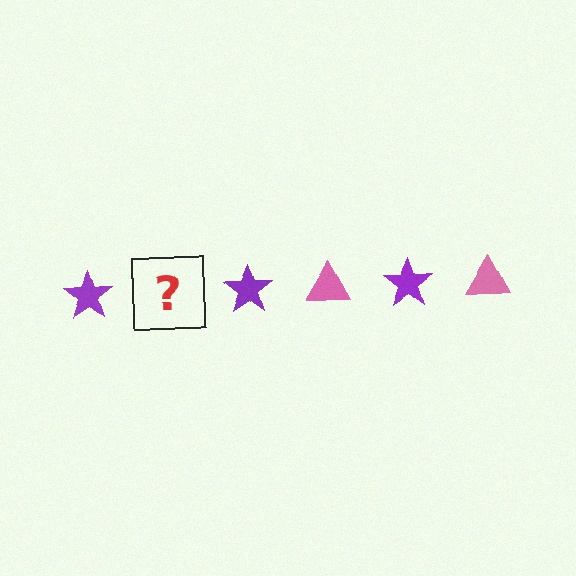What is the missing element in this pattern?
The missing element is a pink triangle.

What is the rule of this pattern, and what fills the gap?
The rule is that the pattern alternates between purple star and pink triangle. The gap should be filled with a pink triangle.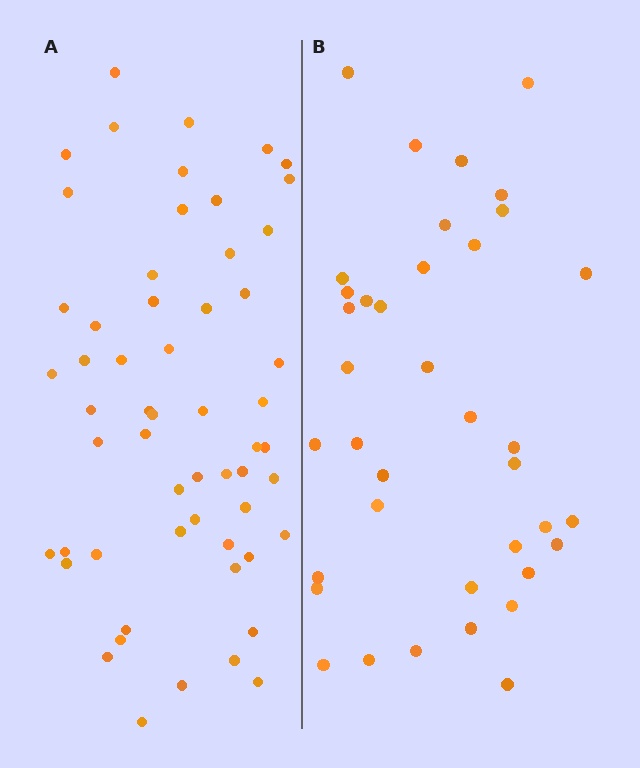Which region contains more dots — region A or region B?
Region A (the left region) has more dots.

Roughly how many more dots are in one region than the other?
Region A has approximately 20 more dots than region B.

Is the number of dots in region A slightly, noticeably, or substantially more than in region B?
Region A has substantially more. The ratio is roughly 1.5 to 1.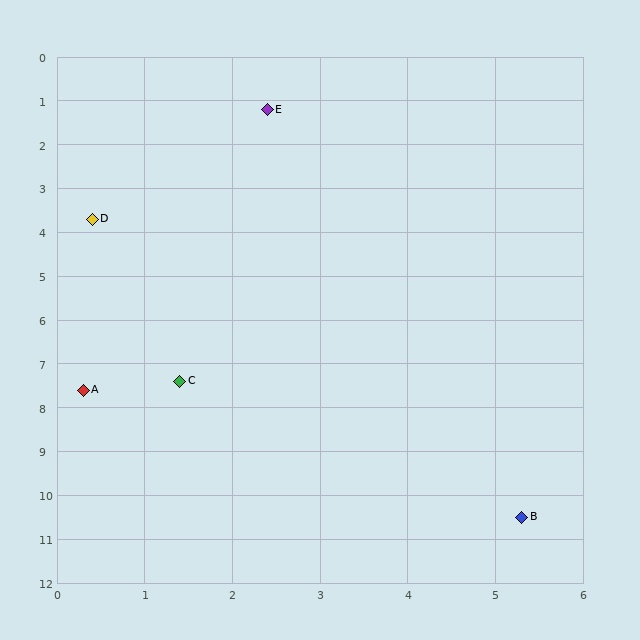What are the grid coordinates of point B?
Point B is at approximately (5.3, 10.5).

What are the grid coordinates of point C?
Point C is at approximately (1.4, 7.4).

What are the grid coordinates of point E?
Point E is at approximately (2.4, 1.2).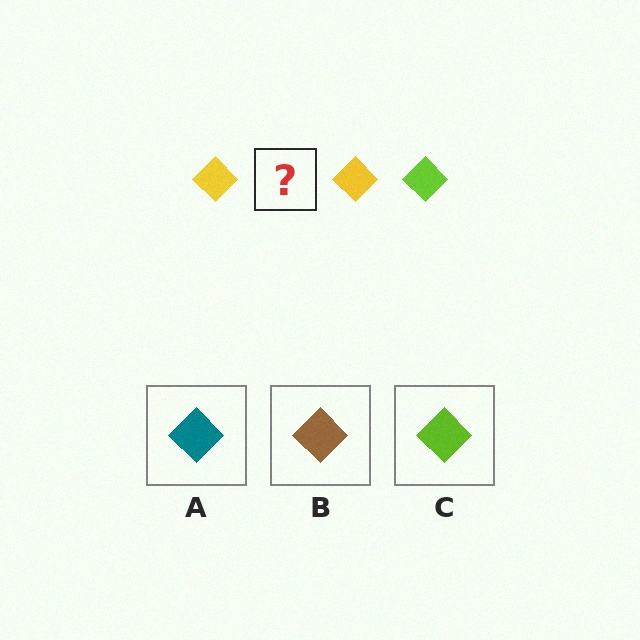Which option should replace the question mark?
Option C.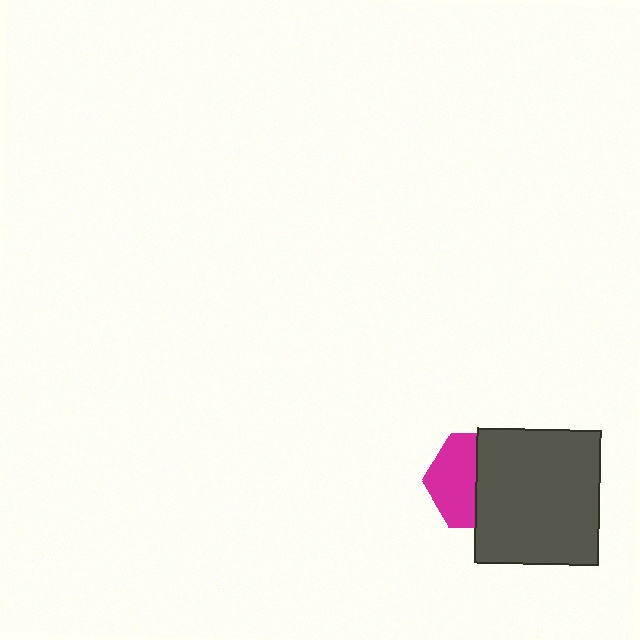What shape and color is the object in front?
The object in front is a dark gray rectangle.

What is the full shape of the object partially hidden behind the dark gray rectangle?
The partially hidden object is a magenta hexagon.